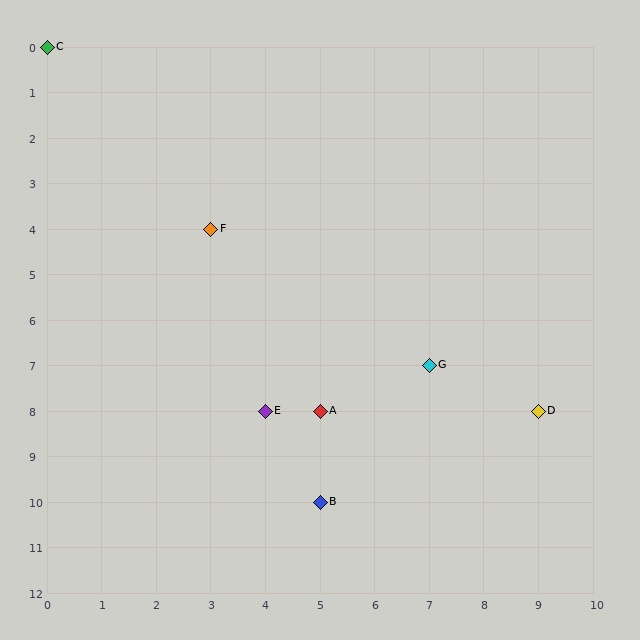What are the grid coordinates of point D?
Point D is at grid coordinates (9, 8).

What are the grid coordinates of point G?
Point G is at grid coordinates (7, 7).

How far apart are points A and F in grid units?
Points A and F are 2 columns and 4 rows apart (about 4.5 grid units diagonally).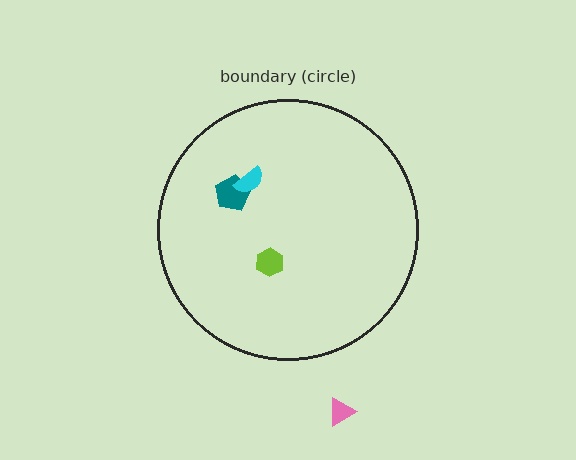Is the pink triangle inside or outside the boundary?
Outside.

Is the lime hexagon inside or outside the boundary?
Inside.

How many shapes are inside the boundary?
3 inside, 1 outside.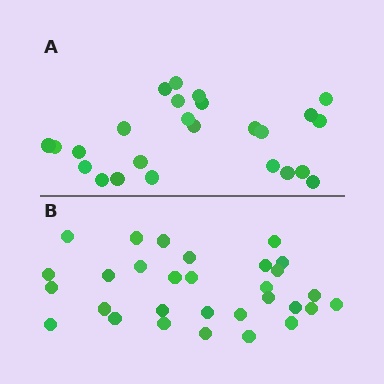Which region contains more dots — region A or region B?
Region B (the bottom region) has more dots.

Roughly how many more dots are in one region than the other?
Region B has about 5 more dots than region A.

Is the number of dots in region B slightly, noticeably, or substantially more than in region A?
Region B has only slightly more — the two regions are fairly close. The ratio is roughly 1.2 to 1.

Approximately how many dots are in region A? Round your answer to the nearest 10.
About 20 dots. (The exact count is 25, which rounds to 20.)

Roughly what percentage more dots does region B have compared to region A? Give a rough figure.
About 20% more.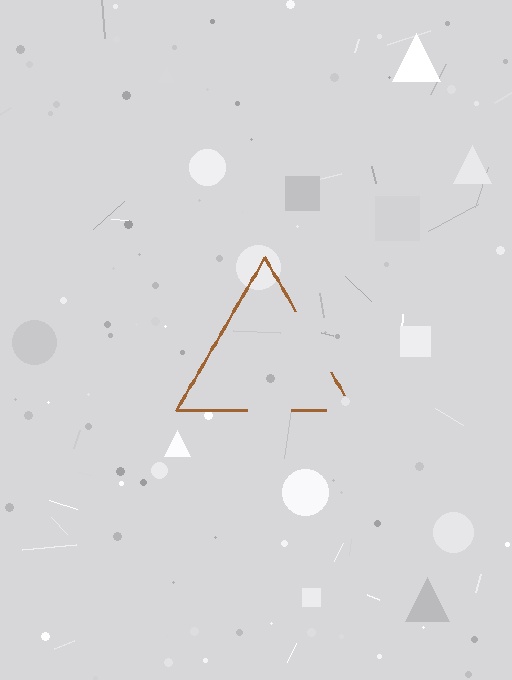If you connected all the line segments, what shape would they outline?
They would outline a triangle.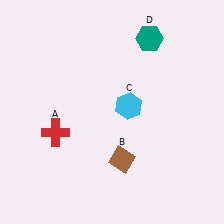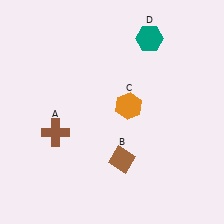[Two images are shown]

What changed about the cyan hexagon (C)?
In Image 1, C is cyan. In Image 2, it changed to orange.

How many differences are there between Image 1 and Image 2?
There are 2 differences between the two images.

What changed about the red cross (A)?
In Image 1, A is red. In Image 2, it changed to brown.